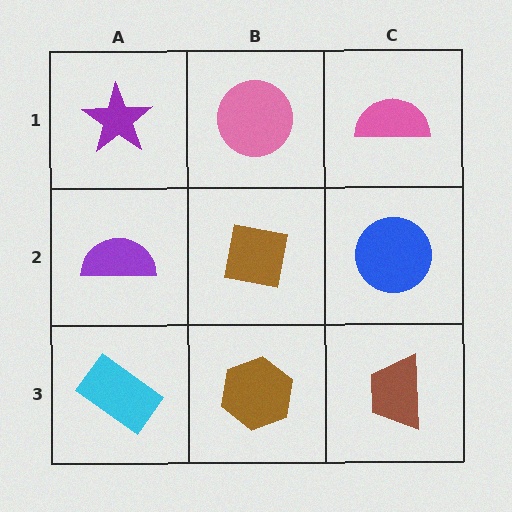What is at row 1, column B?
A pink circle.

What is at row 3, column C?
A brown trapezoid.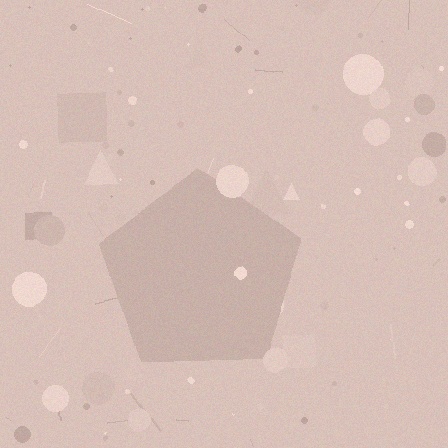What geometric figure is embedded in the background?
A pentagon is embedded in the background.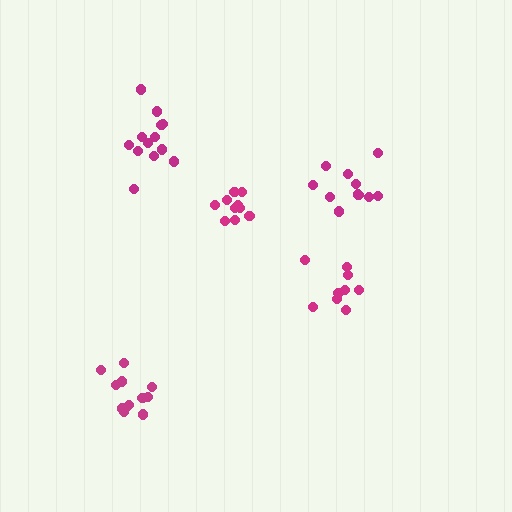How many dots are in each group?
Group 1: 12 dots, Group 2: 9 dots, Group 3: 10 dots, Group 4: 13 dots, Group 5: 11 dots (55 total).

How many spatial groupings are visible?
There are 5 spatial groupings.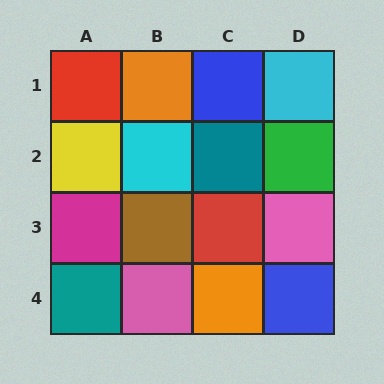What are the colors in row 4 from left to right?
Teal, pink, orange, blue.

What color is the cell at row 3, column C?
Red.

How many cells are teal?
2 cells are teal.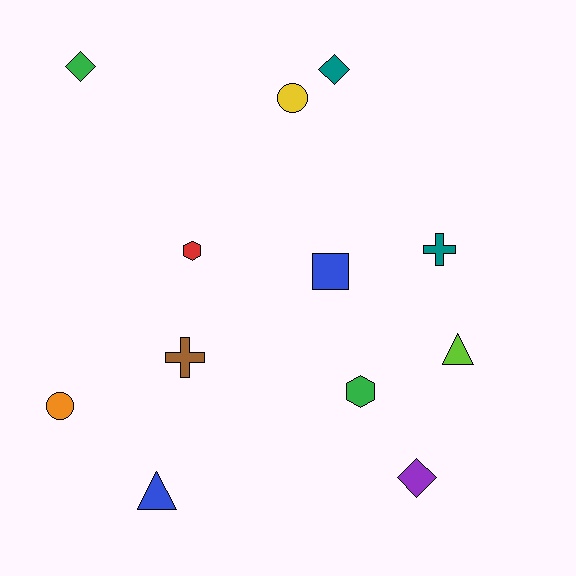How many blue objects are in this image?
There are 2 blue objects.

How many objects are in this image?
There are 12 objects.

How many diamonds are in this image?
There are 3 diamonds.